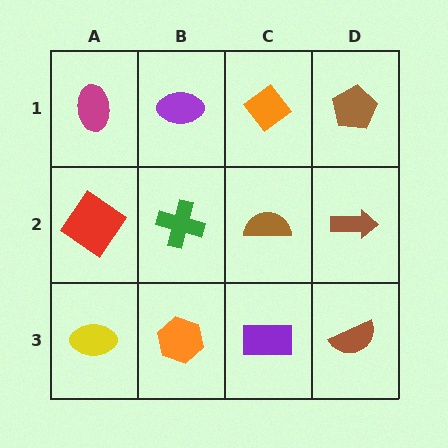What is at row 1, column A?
A magenta ellipse.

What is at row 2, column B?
A green cross.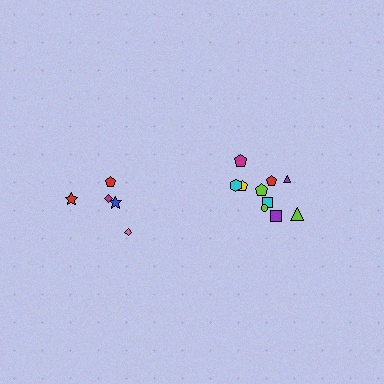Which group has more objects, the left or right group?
The right group.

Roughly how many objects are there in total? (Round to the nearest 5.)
Roughly 15 objects in total.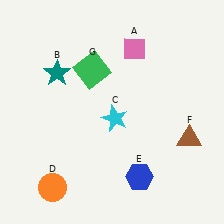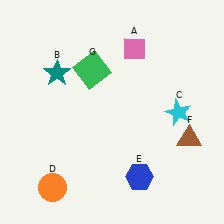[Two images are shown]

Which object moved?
The cyan star (C) moved right.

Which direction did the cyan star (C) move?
The cyan star (C) moved right.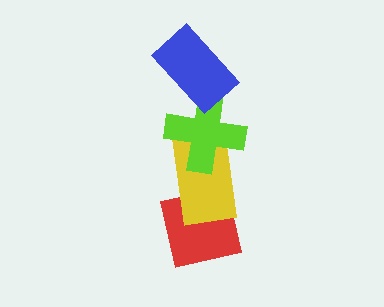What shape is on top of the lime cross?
The blue rectangle is on top of the lime cross.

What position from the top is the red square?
The red square is 4th from the top.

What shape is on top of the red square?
The yellow rectangle is on top of the red square.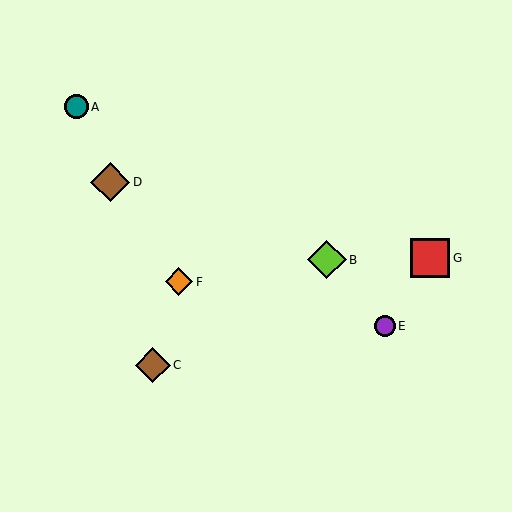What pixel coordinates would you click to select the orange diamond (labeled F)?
Click at (179, 282) to select the orange diamond F.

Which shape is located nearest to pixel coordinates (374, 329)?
The purple circle (labeled E) at (385, 326) is nearest to that location.